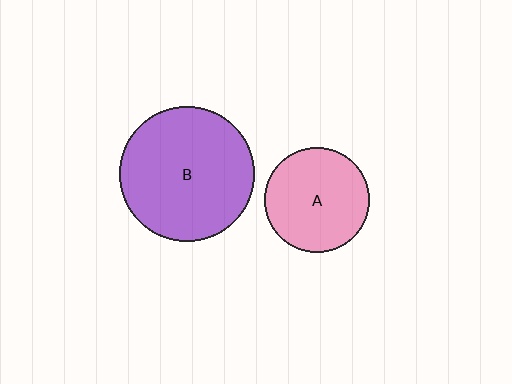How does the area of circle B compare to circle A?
Approximately 1.6 times.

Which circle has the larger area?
Circle B (purple).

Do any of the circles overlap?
No, none of the circles overlap.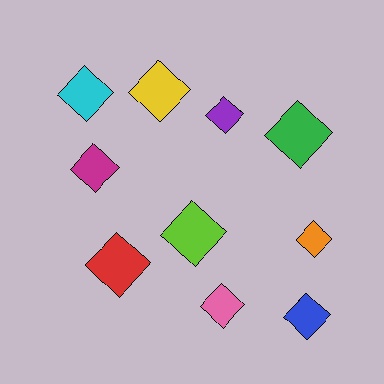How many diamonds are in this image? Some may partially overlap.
There are 10 diamonds.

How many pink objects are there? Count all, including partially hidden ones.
There is 1 pink object.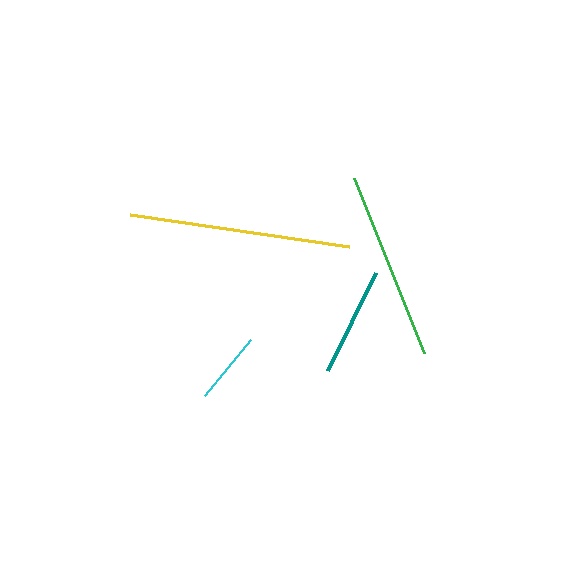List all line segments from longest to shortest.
From longest to shortest: yellow, green, teal, cyan.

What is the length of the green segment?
The green segment is approximately 189 pixels long.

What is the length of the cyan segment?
The cyan segment is approximately 73 pixels long.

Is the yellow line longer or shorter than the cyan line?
The yellow line is longer than the cyan line.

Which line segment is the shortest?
The cyan line is the shortest at approximately 73 pixels.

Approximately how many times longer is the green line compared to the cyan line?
The green line is approximately 2.6 times the length of the cyan line.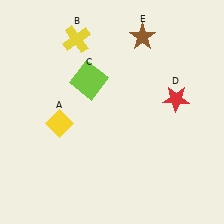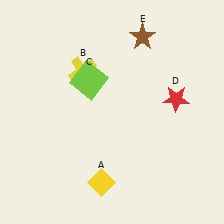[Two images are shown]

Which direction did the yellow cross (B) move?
The yellow cross (B) moved down.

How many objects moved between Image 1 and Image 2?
2 objects moved between the two images.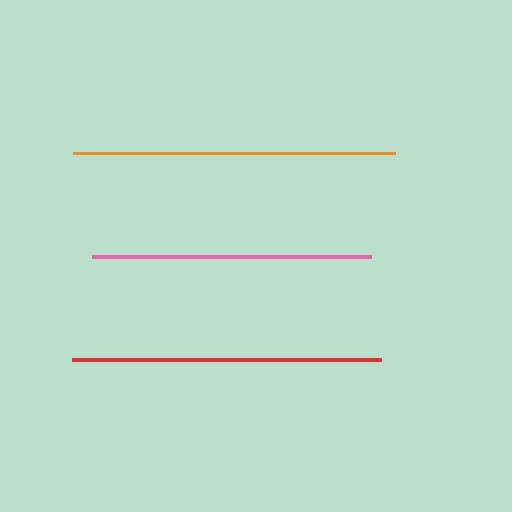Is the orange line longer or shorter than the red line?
The orange line is longer than the red line.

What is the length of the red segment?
The red segment is approximately 309 pixels long.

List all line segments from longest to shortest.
From longest to shortest: orange, red, pink.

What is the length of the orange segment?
The orange segment is approximately 322 pixels long.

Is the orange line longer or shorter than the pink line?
The orange line is longer than the pink line.